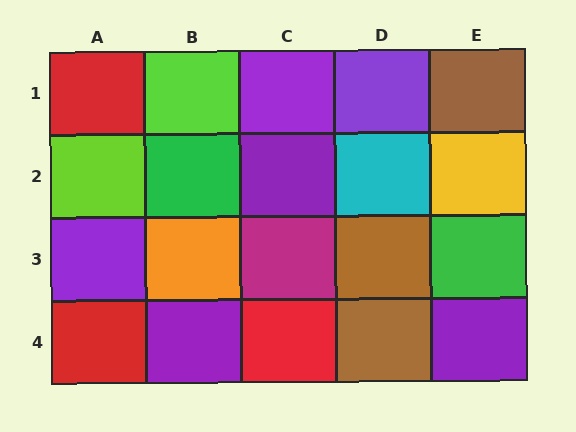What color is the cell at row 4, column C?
Red.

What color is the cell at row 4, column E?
Purple.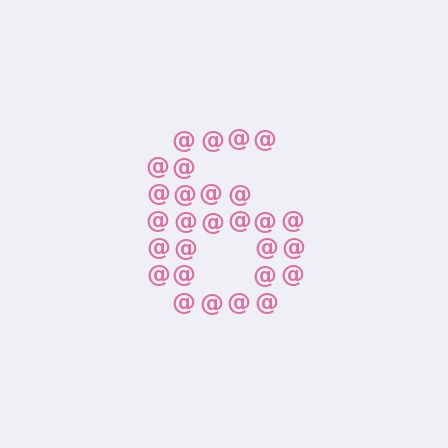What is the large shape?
The large shape is the digit 6.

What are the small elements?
The small elements are at signs.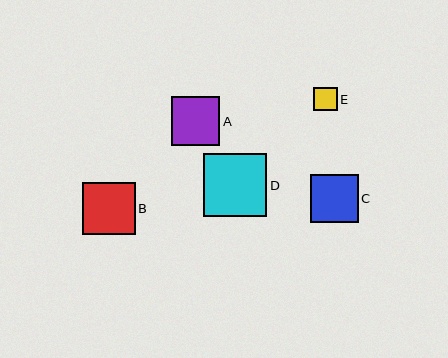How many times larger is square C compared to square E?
Square C is approximately 2.0 times the size of square E.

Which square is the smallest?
Square E is the smallest with a size of approximately 24 pixels.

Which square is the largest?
Square D is the largest with a size of approximately 63 pixels.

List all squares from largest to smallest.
From largest to smallest: D, B, A, C, E.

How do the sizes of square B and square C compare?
Square B and square C are approximately the same size.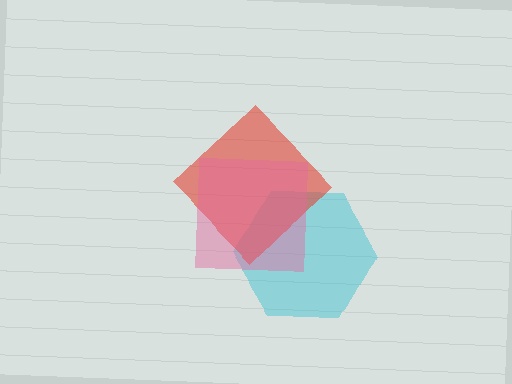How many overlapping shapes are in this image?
There are 3 overlapping shapes in the image.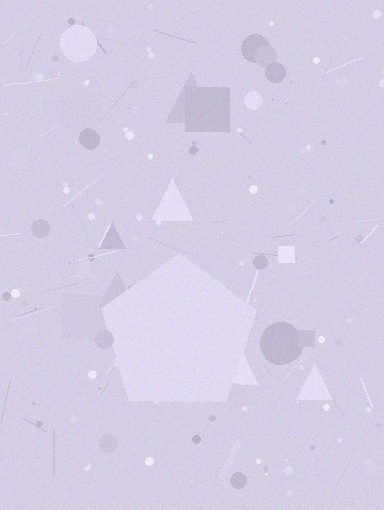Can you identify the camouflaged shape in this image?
The camouflaged shape is a pentagon.